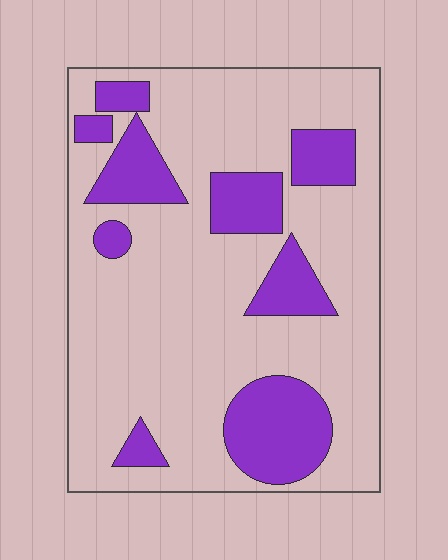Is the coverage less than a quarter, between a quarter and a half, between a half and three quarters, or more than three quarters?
Less than a quarter.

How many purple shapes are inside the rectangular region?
9.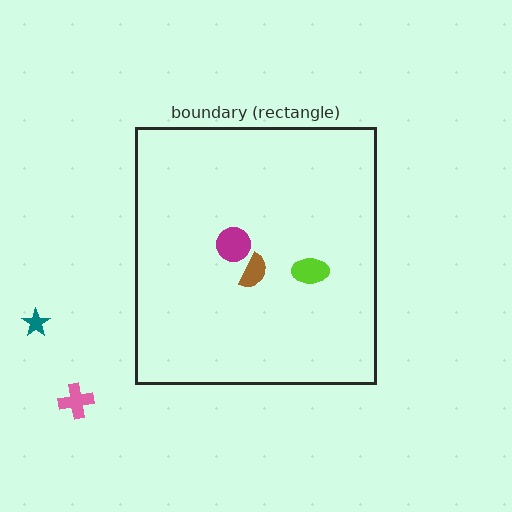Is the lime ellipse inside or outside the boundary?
Inside.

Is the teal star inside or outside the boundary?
Outside.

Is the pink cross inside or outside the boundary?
Outside.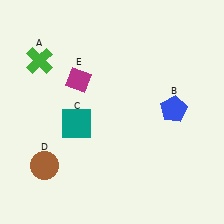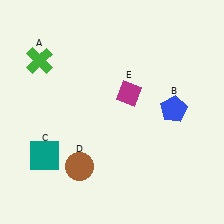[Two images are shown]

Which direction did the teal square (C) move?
The teal square (C) moved left.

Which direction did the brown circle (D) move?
The brown circle (D) moved right.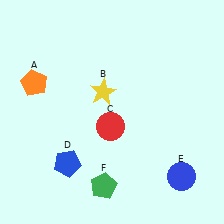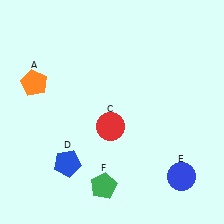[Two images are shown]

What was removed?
The yellow star (B) was removed in Image 2.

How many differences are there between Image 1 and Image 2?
There is 1 difference between the two images.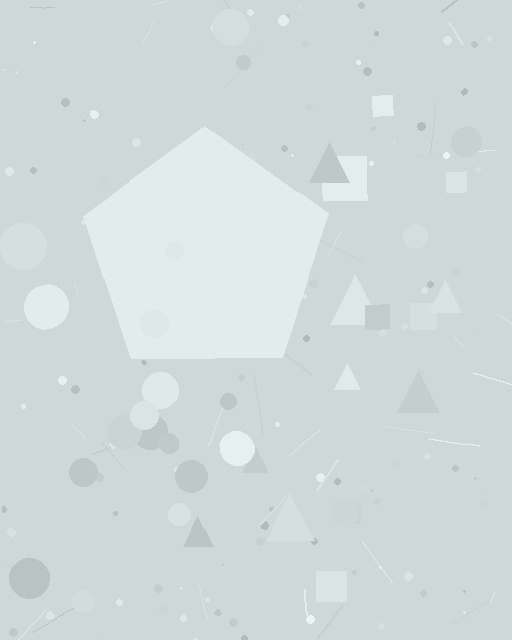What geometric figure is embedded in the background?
A pentagon is embedded in the background.